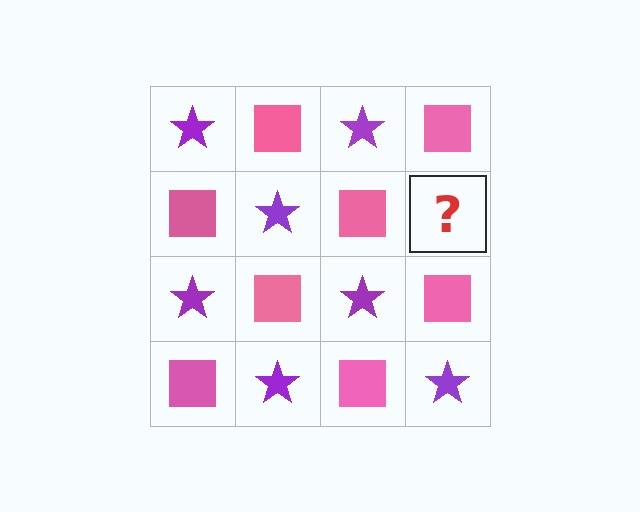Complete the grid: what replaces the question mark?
The question mark should be replaced with a purple star.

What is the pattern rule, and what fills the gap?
The rule is that it alternates purple star and pink square in a checkerboard pattern. The gap should be filled with a purple star.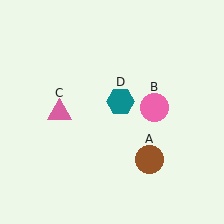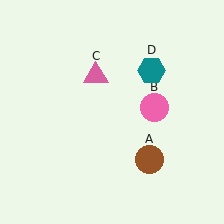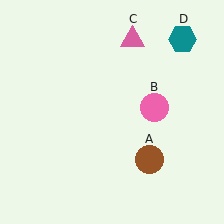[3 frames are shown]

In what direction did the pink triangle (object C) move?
The pink triangle (object C) moved up and to the right.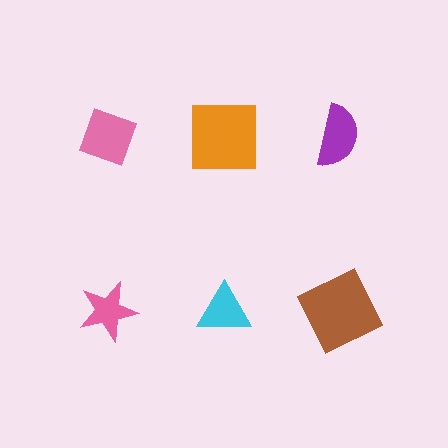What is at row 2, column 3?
A brown square.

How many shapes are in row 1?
3 shapes.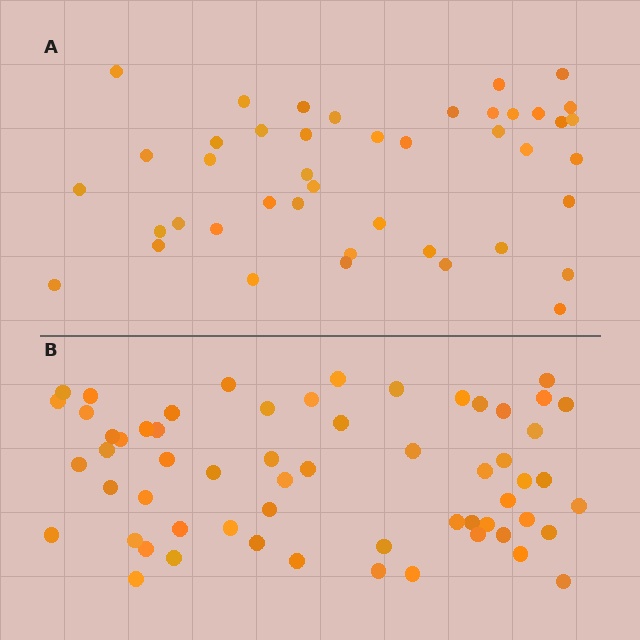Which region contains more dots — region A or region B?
Region B (the bottom region) has more dots.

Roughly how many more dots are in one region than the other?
Region B has approximately 15 more dots than region A.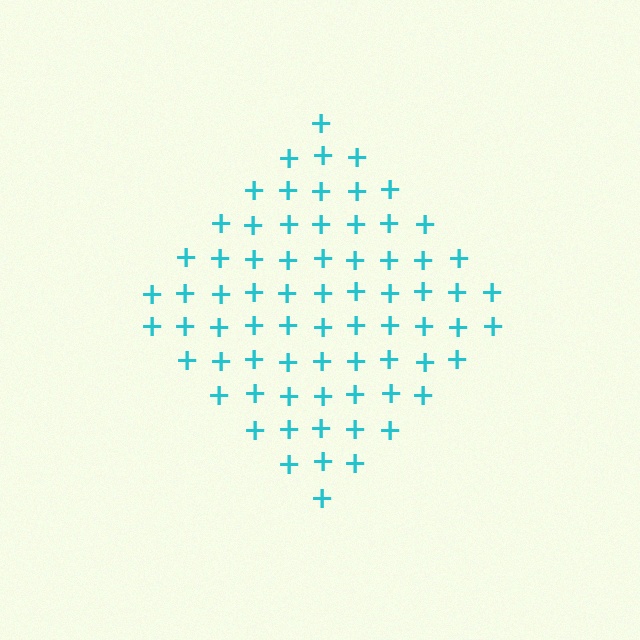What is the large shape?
The large shape is a diamond.